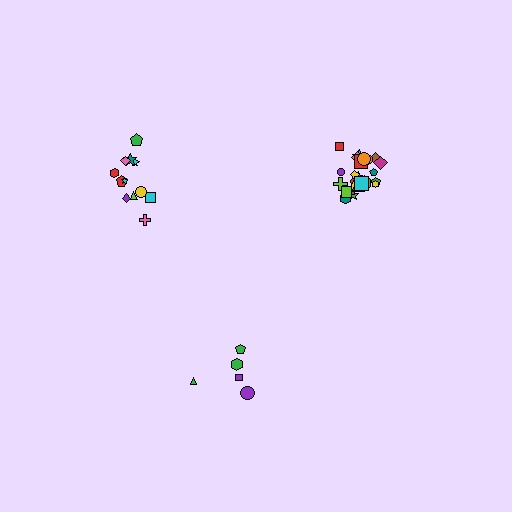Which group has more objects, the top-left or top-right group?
The top-right group.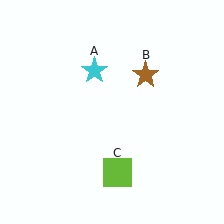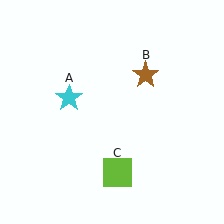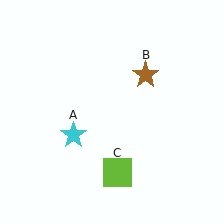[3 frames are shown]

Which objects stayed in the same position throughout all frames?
Brown star (object B) and lime square (object C) remained stationary.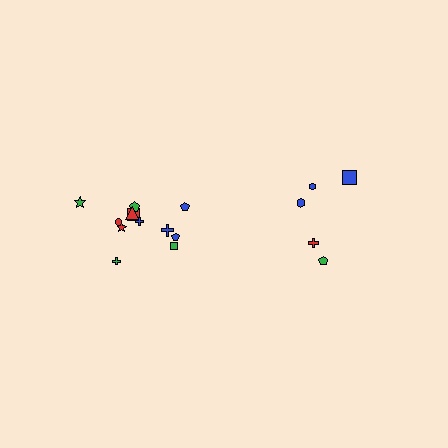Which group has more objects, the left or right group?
The left group.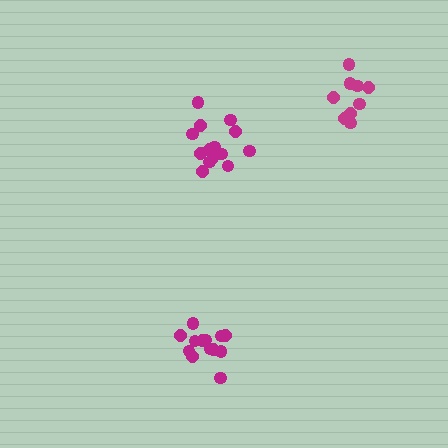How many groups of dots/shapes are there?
There are 3 groups.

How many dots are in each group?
Group 1: 10 dots, Group 2: 13 dots, Group 3: 14 dots (37 total).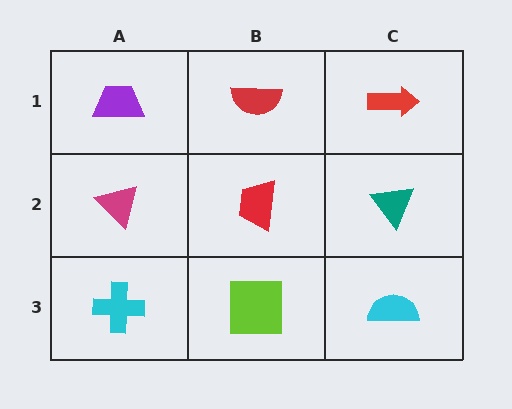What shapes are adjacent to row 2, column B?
A red semicircle (row 1, column B), a lime square (row 3, column B), a magenta triangle (row 2, column A), a teal triangle (row 2, column C).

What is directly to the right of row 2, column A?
A red trapezoid.